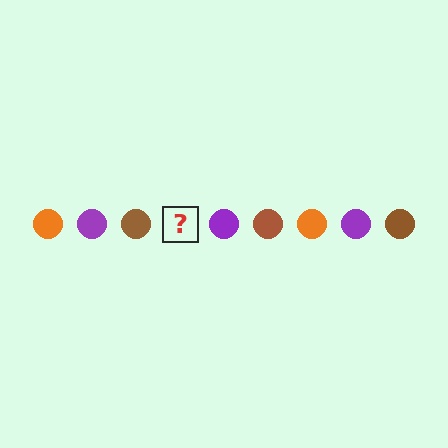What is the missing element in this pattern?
The missing element is an orange circle.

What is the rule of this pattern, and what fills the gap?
The rule is that the pattern cycles through orange, purple, brown circles. The gap should be filled with an orange circle.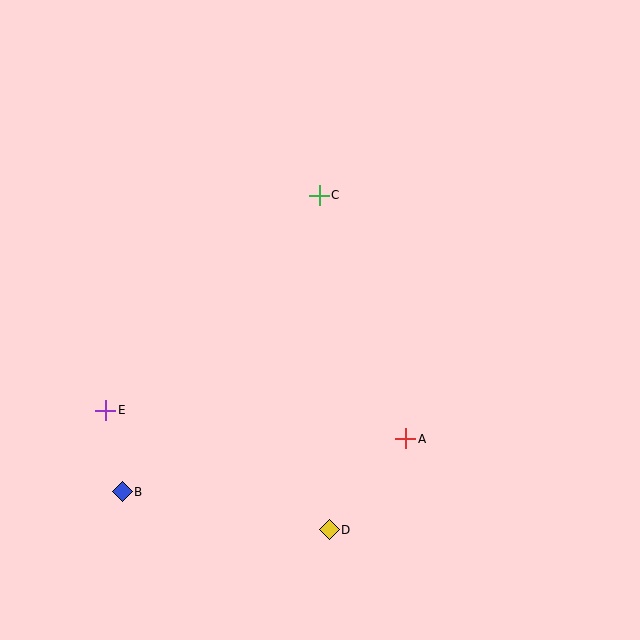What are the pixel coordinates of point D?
Point D is at (329, 530).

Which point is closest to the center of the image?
Point C at (319, 195) is closest to the center.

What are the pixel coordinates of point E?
Point E is at (106, 410).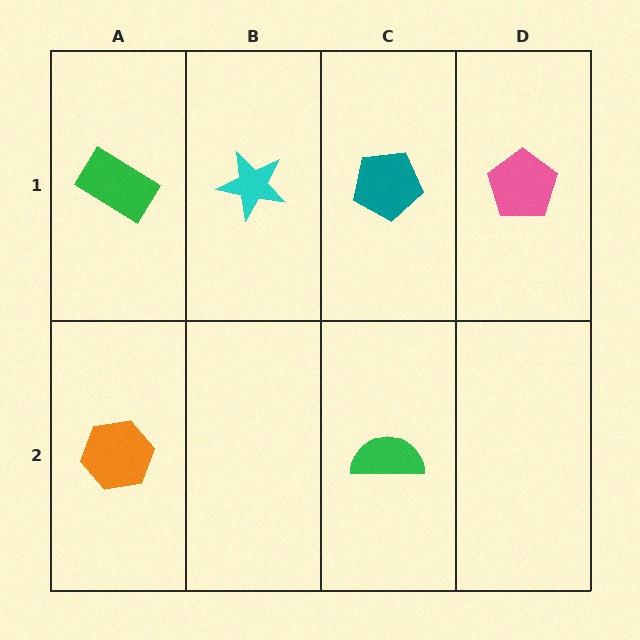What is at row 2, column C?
A green semicircle.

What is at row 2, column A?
An orange hexagon.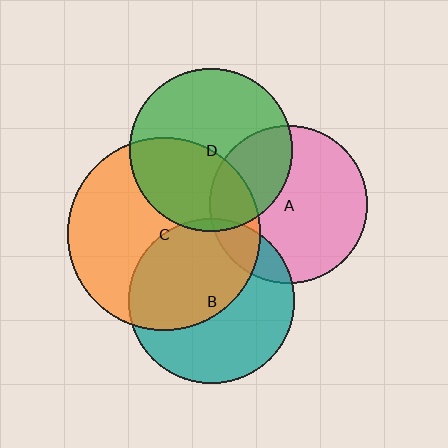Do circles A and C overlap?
Yes.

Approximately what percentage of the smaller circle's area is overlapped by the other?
Approximately 20%.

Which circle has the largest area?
Circle C (orange).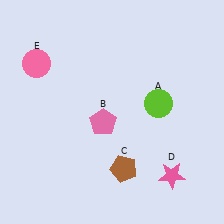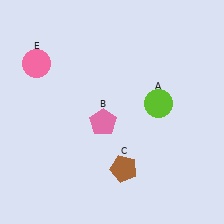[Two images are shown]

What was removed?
The pink star (D) was removed in Image 2.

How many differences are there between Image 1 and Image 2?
There is 1 difference between the two images.